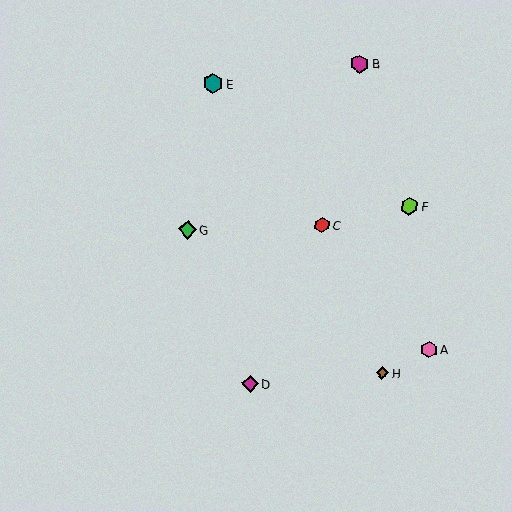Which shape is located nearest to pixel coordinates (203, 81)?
The teal hexagon (labeled E) at (213, 84) is nearest to that location.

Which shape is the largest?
The teal hexagon (labeled E) is the largest.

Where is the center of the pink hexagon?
The center of the pink hexagon is at (429, 350).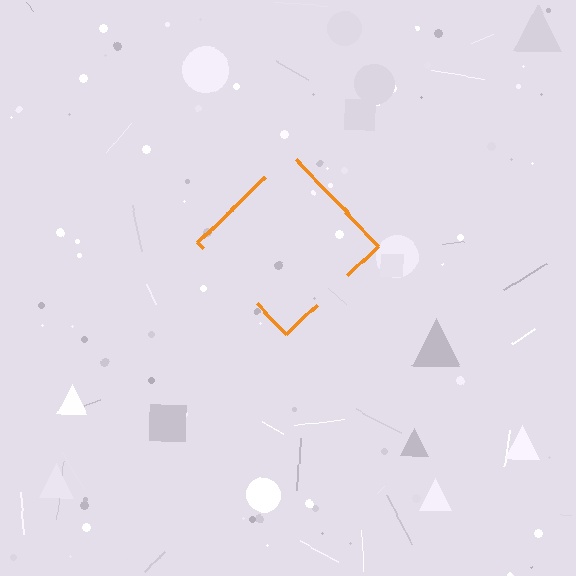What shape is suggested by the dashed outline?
The dashed outline suggests a diamond.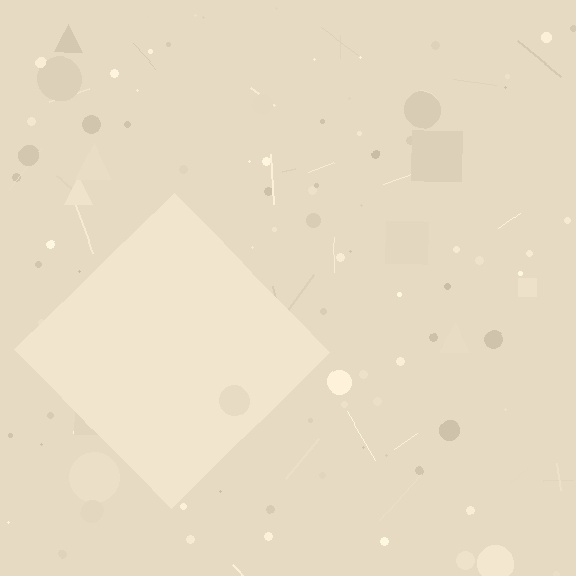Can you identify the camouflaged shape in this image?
The camouflaged shape is a diamond.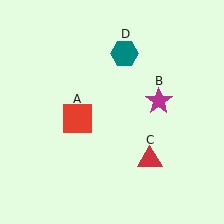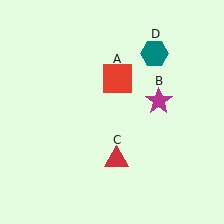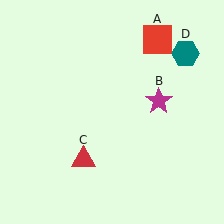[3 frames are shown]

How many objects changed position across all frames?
3 objects changed position: red square (object A), red triangle (object C), teal hexagon (object D).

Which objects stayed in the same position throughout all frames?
Magenta star (object B) remained stationary.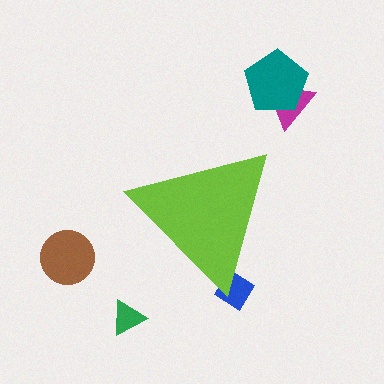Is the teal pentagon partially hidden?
No, the teal pentagon is fully visible.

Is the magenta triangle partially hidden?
No, the magenta triangle is fully visible.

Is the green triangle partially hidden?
No, the green triangle is fully visible.